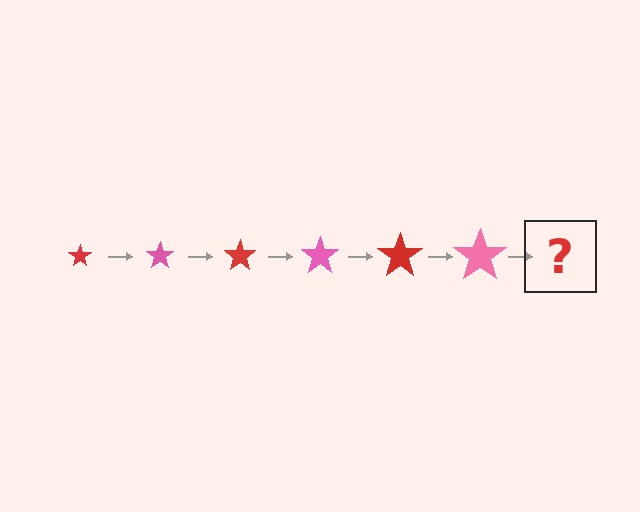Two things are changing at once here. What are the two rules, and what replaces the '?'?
The two rules are that the star grows larger each step and the color cycles through red and pink. The '?' should be a red star, larger than the previous one.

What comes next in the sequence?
The next element should be a red star, larger than the previous one.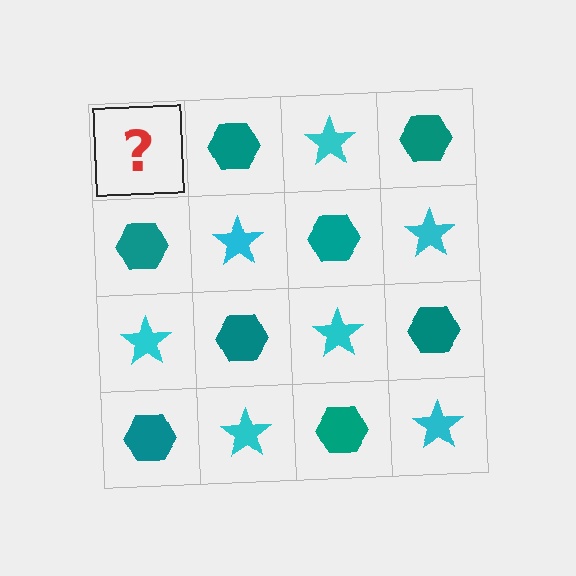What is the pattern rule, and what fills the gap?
The rule is that it alternates cyan star and teal hexagon in a checkerboard pattern. The gap should be filled with a cyan star.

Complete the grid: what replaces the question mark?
The question mark should be replaced with a cyan star.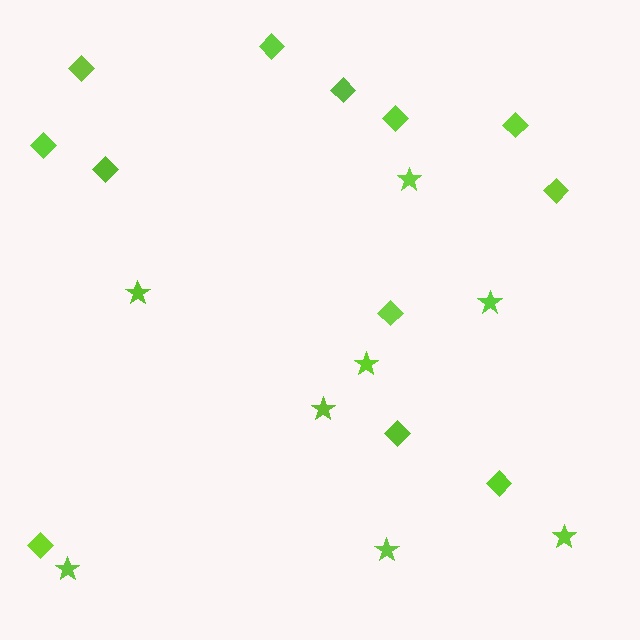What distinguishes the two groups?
There are 2 groups: one group of diamonds (12) and one group of stars (8).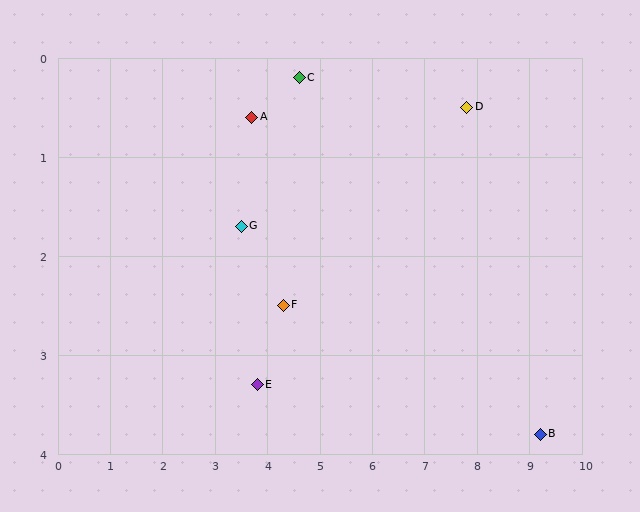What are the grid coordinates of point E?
Point E is at approximately (3.8, 3.3).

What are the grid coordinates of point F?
Point F is at approximately (4.3, 2.5).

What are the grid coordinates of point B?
Point B is at approximately (9.2, 3.8).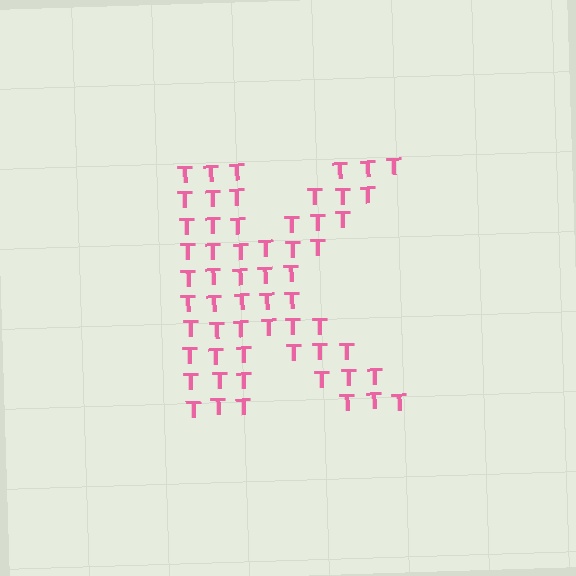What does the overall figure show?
The overall figure shows the letter K.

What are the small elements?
The small elements are letter T's.